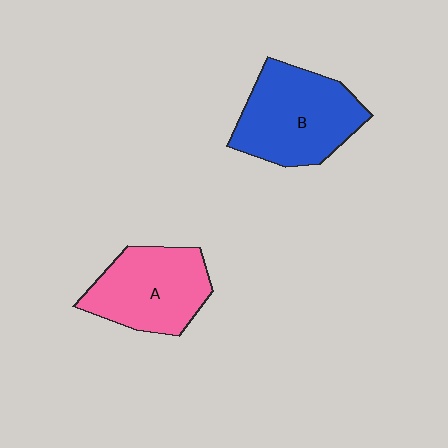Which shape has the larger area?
Shape B (blue).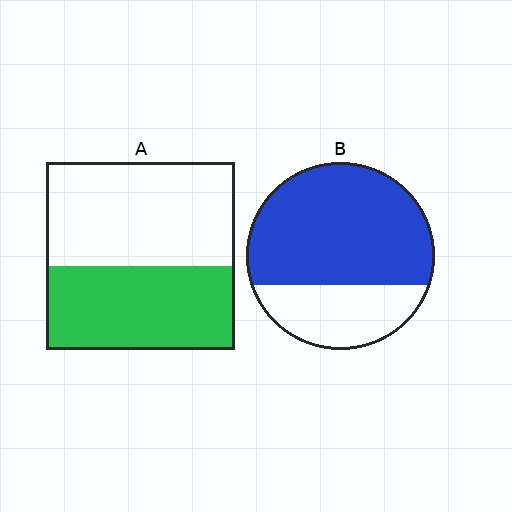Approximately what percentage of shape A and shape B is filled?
A is approximately 45% and B is approximately 70%.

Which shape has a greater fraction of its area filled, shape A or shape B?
Shape B.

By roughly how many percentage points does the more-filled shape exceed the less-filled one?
By roughly 25 percentage points (B over A).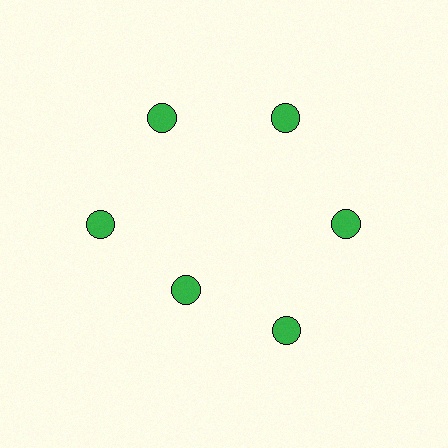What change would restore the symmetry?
The symmetry would be restored by moving it outward, back onto the ring so that all 6 circles sit at equal angles and equal distance from the center.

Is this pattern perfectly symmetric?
No. The 6 green circles are arranged in a ring, but one element near the 7 o'clock position is pulled inward toward the center, breaking the 6-fold rotational symmetry.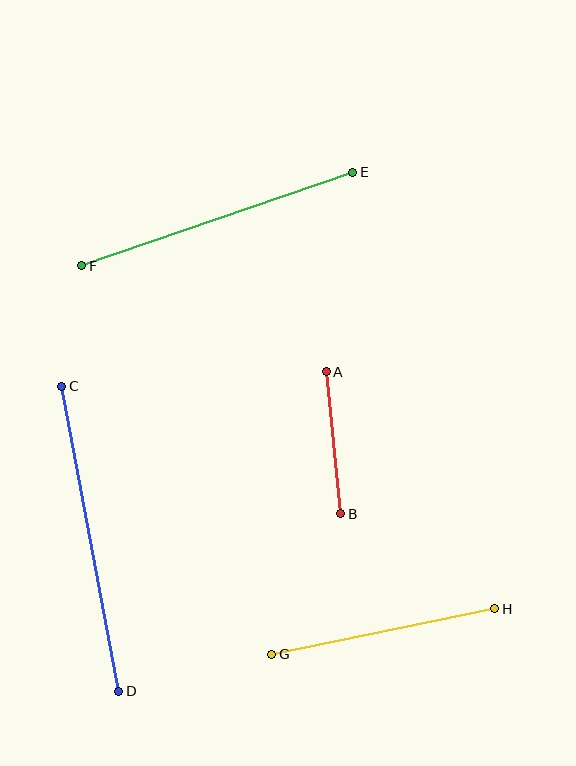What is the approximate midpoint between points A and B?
The midpoint is at approximately (334, 443) pixels.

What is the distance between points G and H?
The distance is approximately 228 pixels.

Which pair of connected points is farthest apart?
Points C and D are farthest apart.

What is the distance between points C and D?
The distance is approximately 311 pixels.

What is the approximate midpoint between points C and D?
The midpoint is at approximately (90, 539) pixels.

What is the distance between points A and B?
The distance is approximately 143 pixels.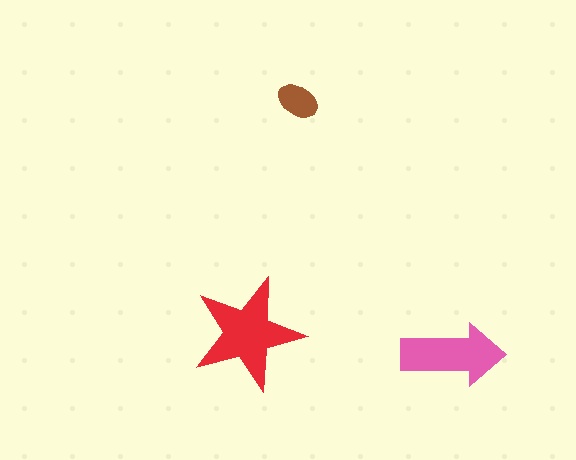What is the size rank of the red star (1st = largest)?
1st.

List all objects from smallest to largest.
The brown ellipse, the pink arrow, the red star.